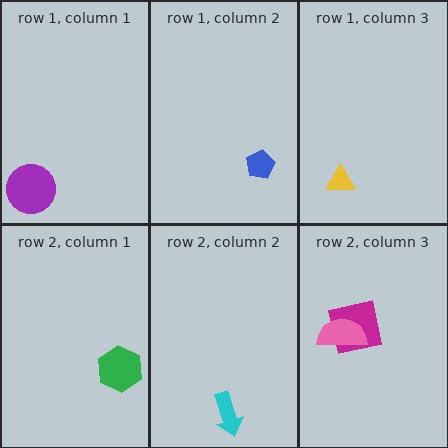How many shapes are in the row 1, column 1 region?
1.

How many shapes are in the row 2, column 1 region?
1.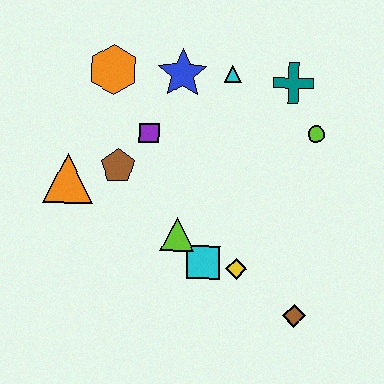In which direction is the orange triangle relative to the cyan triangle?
The orange triangle is to the left of the cyan triangle.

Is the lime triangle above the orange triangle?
No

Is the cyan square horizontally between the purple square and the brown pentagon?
No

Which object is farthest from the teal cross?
The orange triangle is farthest from the teal cross.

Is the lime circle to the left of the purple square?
No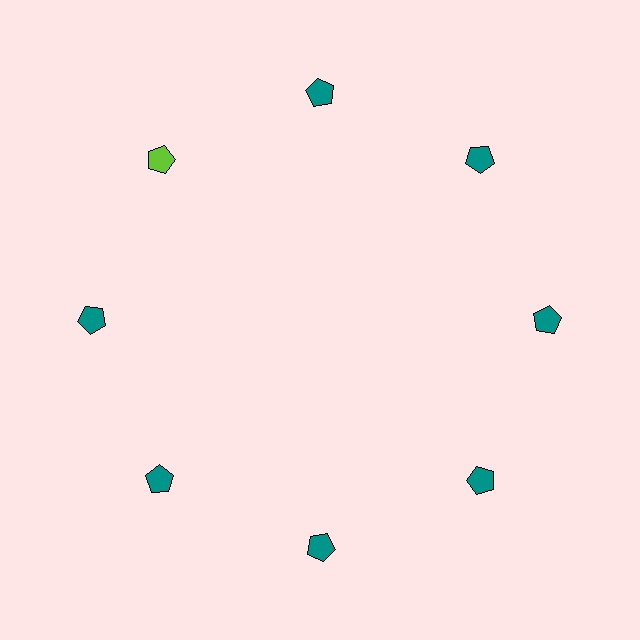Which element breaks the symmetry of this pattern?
The lime pentagon at roughly the 10 o'clock position breaks the symmetry. All other shapes are teal pentagons.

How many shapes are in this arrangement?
There are 8 shapes arranged in a ring pattern.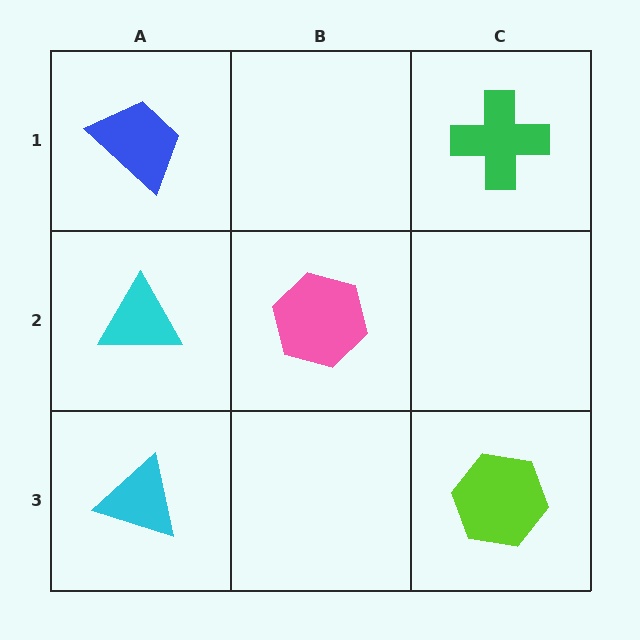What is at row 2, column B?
A pink hexagon.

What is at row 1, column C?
A green cross.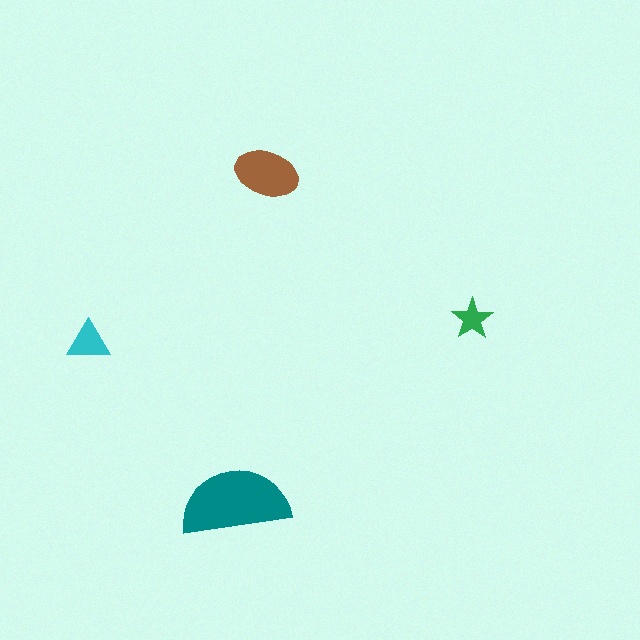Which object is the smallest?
The green star.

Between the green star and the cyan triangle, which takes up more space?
The cyan triangle.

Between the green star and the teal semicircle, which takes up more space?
The teal semicircle.